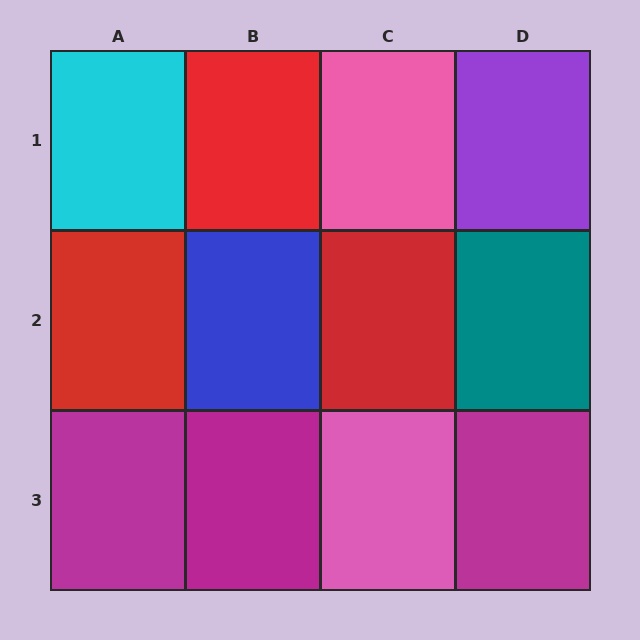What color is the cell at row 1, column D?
Purple.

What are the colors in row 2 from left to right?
Red, blue, red, teal.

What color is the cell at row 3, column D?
Magenta.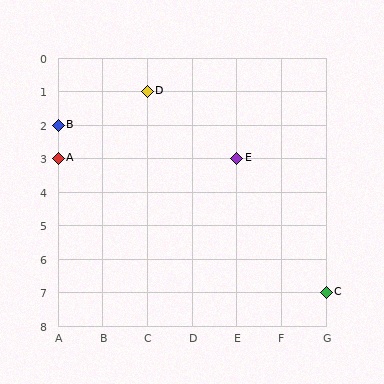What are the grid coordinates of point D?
Point D is at grid coordinates (C, 1).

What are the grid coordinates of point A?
Point A is at grid coordinates (A, 3).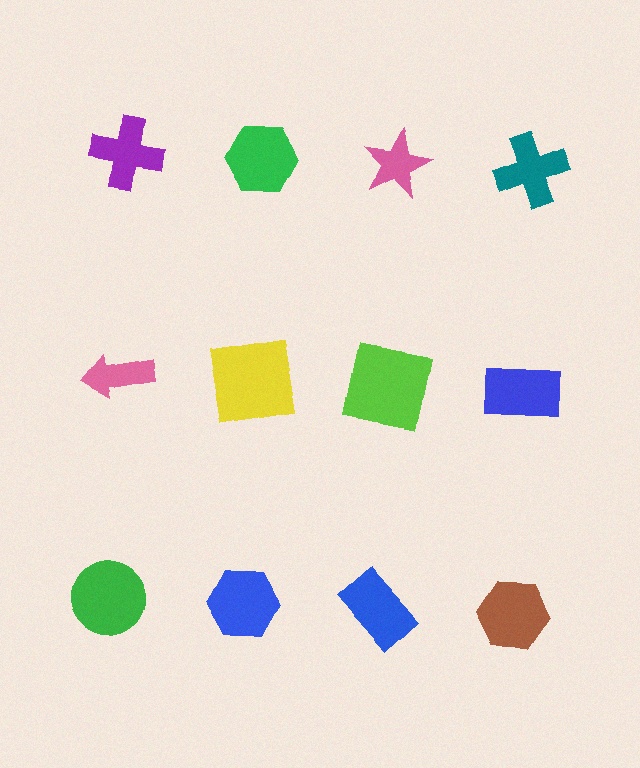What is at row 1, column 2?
A green hexagon.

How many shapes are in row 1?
4 shapes.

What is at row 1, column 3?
A pink star.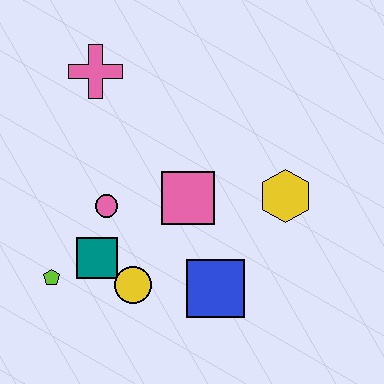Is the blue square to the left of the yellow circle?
No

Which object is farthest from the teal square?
The yellow hexagon is farthest from the teal square.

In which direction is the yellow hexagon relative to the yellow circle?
The yellow hexagon is to the right of the yellow circle.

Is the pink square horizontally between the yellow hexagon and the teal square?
Yes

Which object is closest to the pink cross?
The pink circle is closest to the pink cross.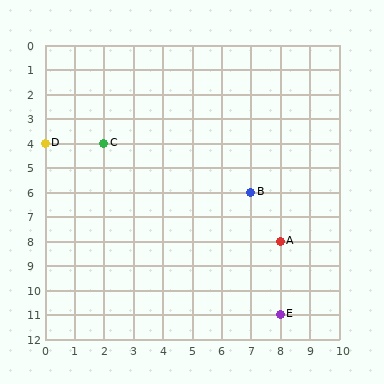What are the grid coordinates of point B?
Point B is at grid coordinates (7, 6).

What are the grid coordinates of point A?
Point A is at grid coordinates (8, 8).